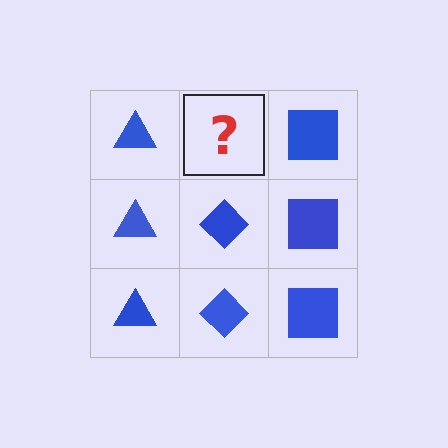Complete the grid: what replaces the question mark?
The question mark should be replaced with a blue diamond.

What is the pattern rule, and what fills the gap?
The rule is that each column has a consistent shape. The gap should be filled with a blue diamond.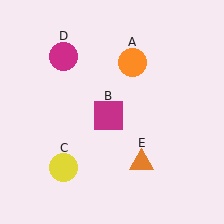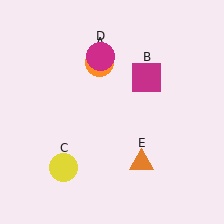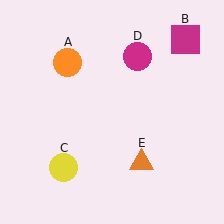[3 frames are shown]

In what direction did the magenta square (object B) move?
The magenta square (object B) moved up and to the right.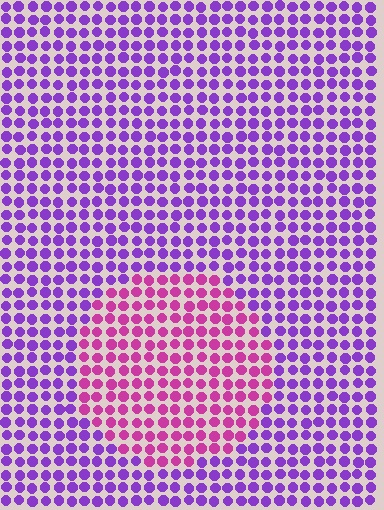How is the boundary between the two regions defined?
The boundary is defined purely by a slight shift in hue (about 44 degrees). Spacing, size, and orientation are identical on both sides.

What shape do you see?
I see a circle.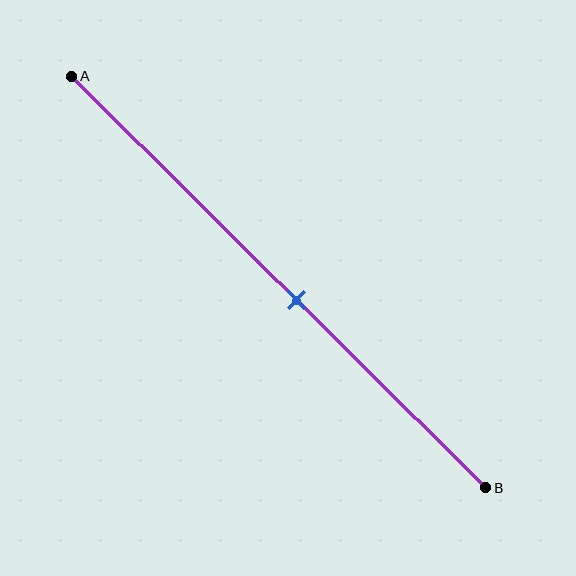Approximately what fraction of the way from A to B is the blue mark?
The blue mark is approximately 55% of the way from A to B.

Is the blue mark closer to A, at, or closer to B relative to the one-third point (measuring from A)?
The blue mark is closer to point B than the one-third point of segment AB.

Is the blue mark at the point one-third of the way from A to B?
No, the mark is at about 55% from A, not at the 33% one-third point.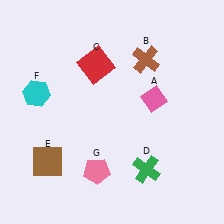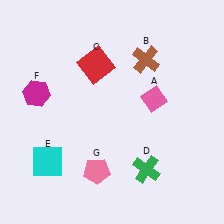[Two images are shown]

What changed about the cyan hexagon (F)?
In Image 1, F is cyan. In Image 2, it changed to magenta.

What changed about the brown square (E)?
In Image 1, E is brown. In Image 2, it changed to cyan.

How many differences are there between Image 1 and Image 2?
There are 2 differences between the two images.